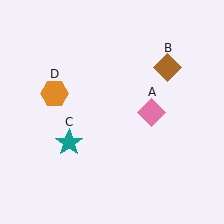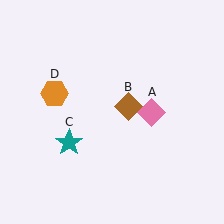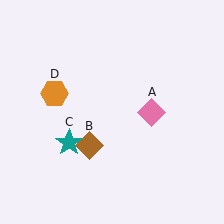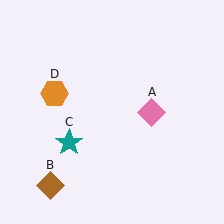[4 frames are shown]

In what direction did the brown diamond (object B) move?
The brown diamond (object B) moved down and to the left.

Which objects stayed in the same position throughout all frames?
Pink diamond (object A) and teal star (object C) and orange hexagon (object D) remained stationary.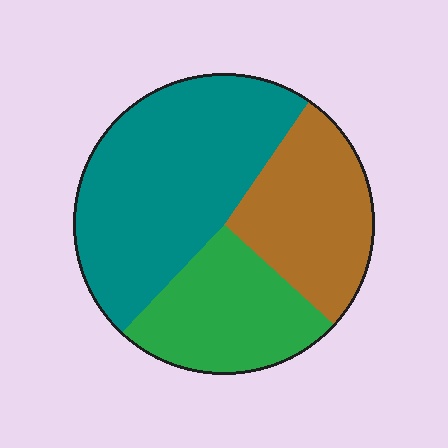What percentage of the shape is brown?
Brown takes up about one quarter (1/4) of the shape.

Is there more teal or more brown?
Teal.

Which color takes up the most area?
Teal, at roughly 50%.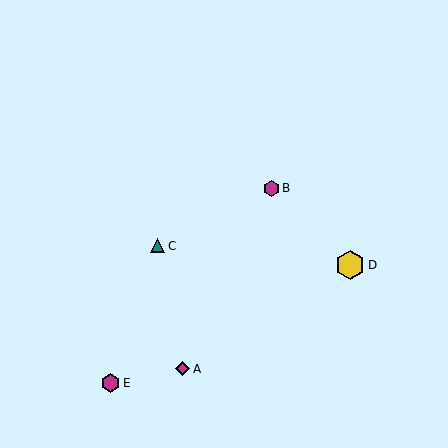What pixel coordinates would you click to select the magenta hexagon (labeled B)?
Click at (271, 188) to select the magenta hexagon B.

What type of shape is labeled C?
Shape C is a teal triangle.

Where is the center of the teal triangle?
The center of the teal triangle is at (158, 246).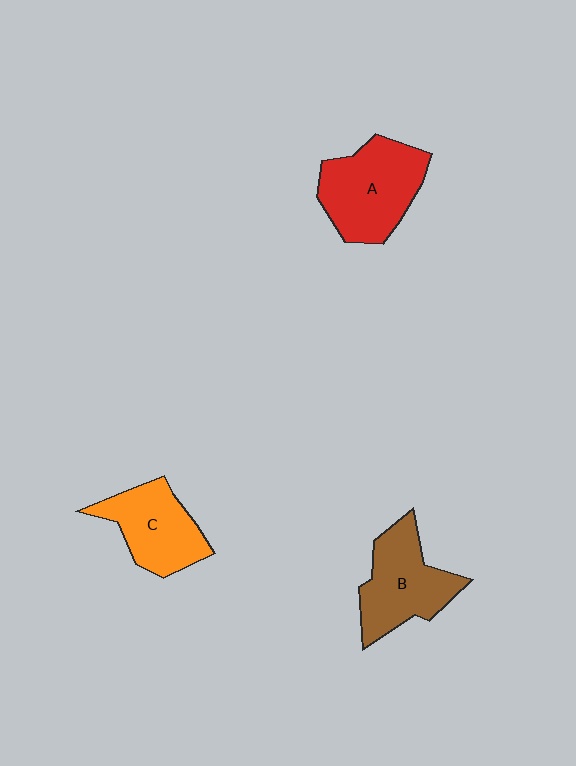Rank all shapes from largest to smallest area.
From largest to smallest: A (red), B (brown), C (orange).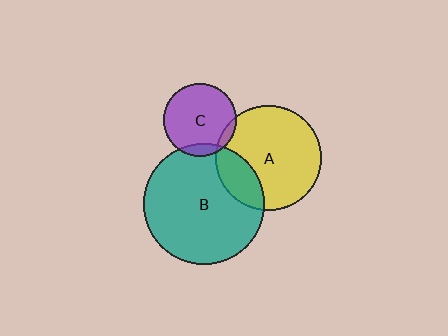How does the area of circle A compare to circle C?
Approximately 2.1 times.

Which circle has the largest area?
Circle B (teal).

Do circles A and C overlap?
Yes.